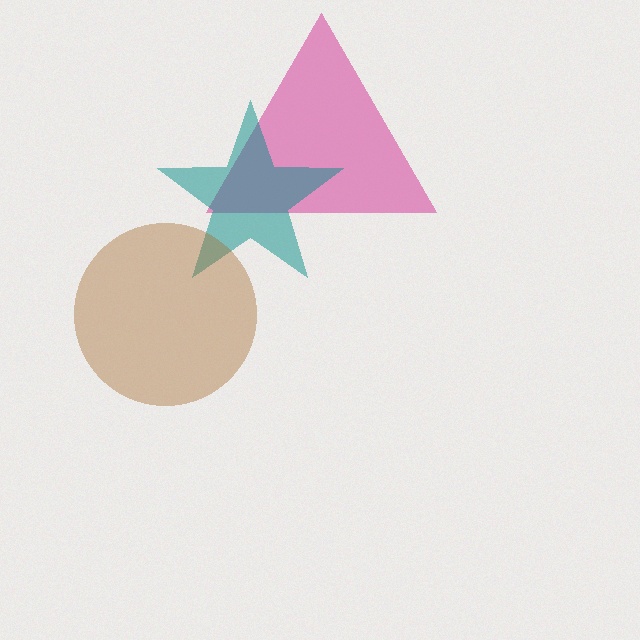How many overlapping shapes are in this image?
There are 3 overlapping shapes in the image.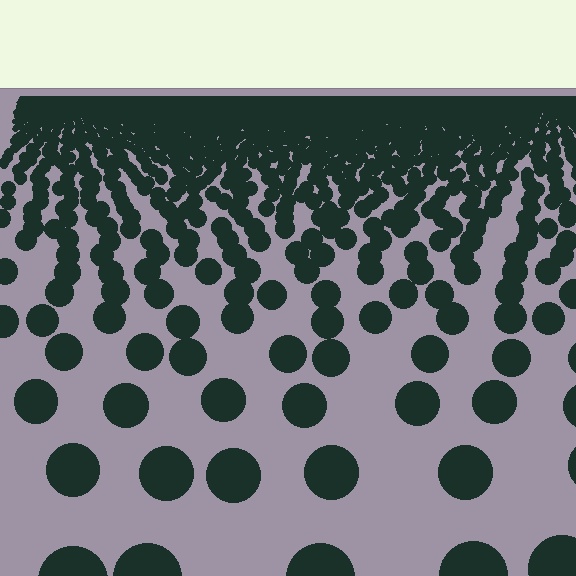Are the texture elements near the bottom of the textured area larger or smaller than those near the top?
Larger. Near the bottom, elements are closer to the viewer and appear at a bigger on-screen size.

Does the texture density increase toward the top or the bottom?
Density increases toward the top.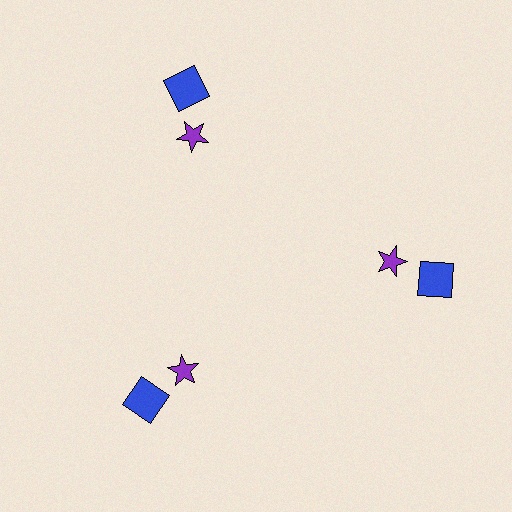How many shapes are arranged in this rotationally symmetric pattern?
There are 6 shapes, arranged in 3 groups of 2.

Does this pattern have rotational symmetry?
Yes, this pattern has 3-fold rotational symmetry. It looks the same after rotating 120 degrees around the center.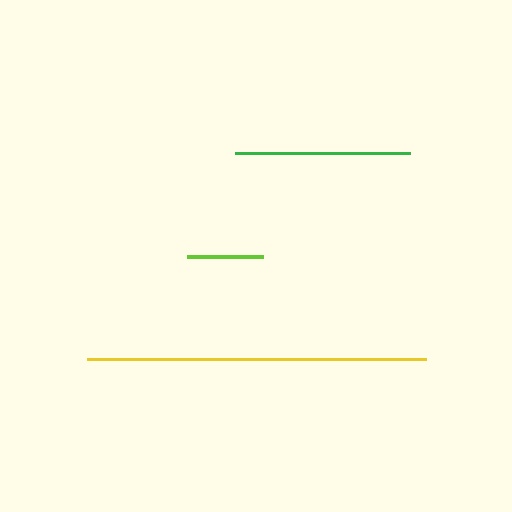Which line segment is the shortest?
The lime line is the shortest at approximately 76 pixels.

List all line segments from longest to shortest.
From longest to shortest: yellow, green, lime.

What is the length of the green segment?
The green segment is approximately 175 pixels long.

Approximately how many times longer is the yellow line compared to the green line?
The yellow line is approximately 1.9 times the length of the green line.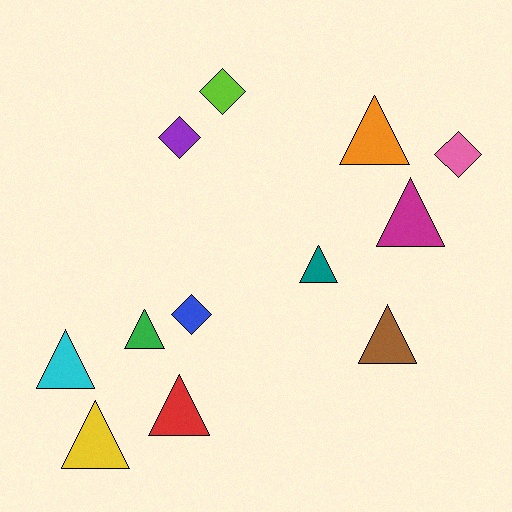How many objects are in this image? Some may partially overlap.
There are 12 objects.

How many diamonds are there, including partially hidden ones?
There are 4 diamonds.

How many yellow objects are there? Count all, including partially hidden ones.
There is 1 yellow object.